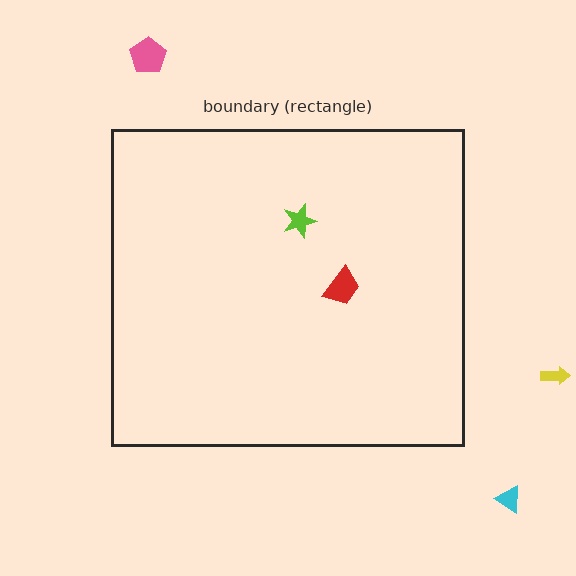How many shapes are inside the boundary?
2 inside, 3 outside.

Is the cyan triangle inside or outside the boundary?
Outside.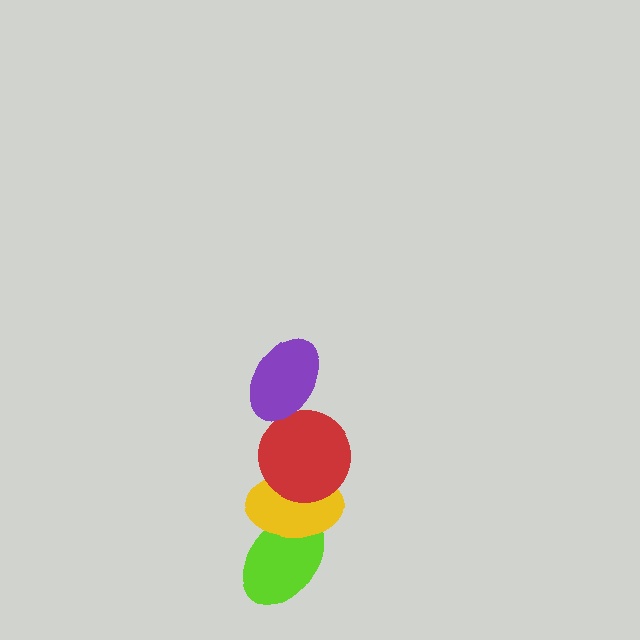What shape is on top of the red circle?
The purple ellipse is on top of the red circle.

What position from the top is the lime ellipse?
The lime ellipse is 4th from the top.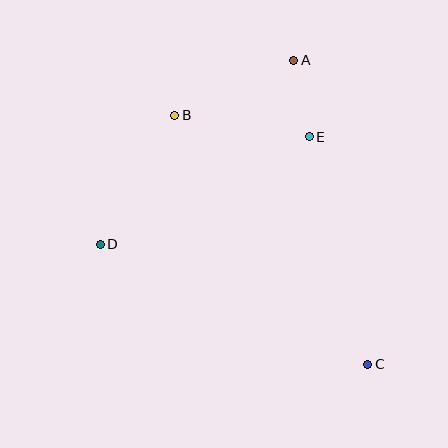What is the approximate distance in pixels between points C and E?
The distance between C and E is approximately 235 pixels.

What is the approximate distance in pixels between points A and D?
The distance between A and D is approximately 267 pixels.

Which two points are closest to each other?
Points A and E are closest to each other.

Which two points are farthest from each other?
Points B and C are farthest from each other.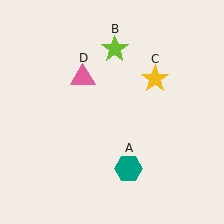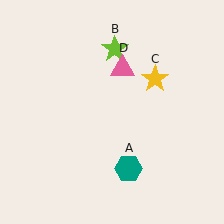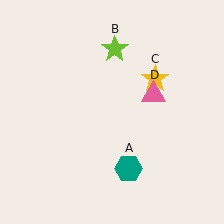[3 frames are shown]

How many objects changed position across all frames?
1 object changed position: pink triangle (object D).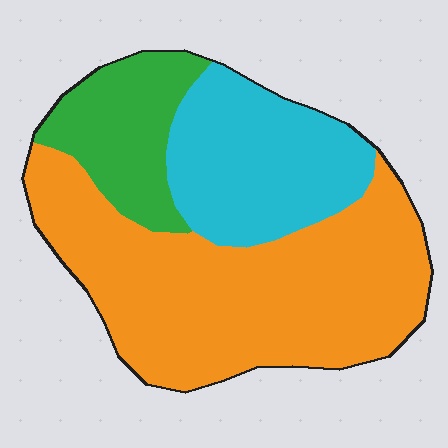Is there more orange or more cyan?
Orange.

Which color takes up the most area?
Orange, at roughly 55%.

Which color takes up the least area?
Green, at roughly 15%.